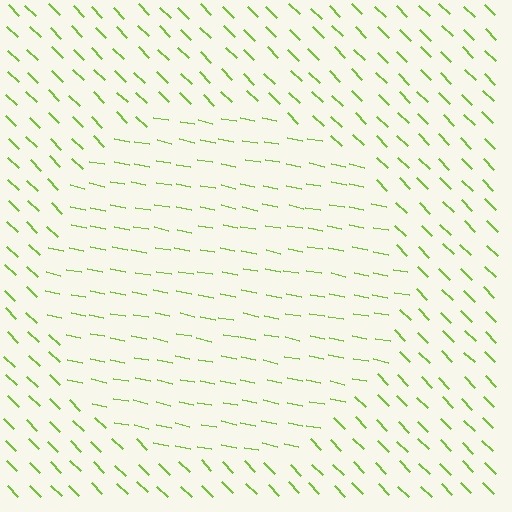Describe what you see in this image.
The image is filled with small lime line segments. A circle region in the image has lines oriented differently from the surrounding lines, creating a visible texture boundary.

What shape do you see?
I see a circle.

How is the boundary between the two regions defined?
The boundary is defined purely by a change in line orientation (approximately 34 degrees difference). All lines are the same color and thickness.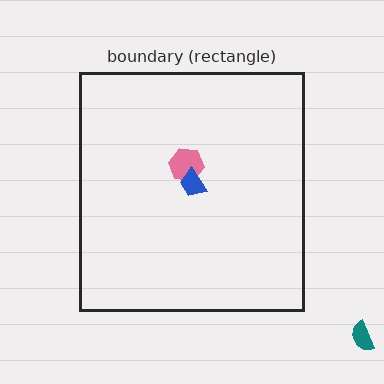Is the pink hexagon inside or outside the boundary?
Inside.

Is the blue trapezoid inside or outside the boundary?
Inside.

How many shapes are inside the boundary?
2 inside, 1 outside.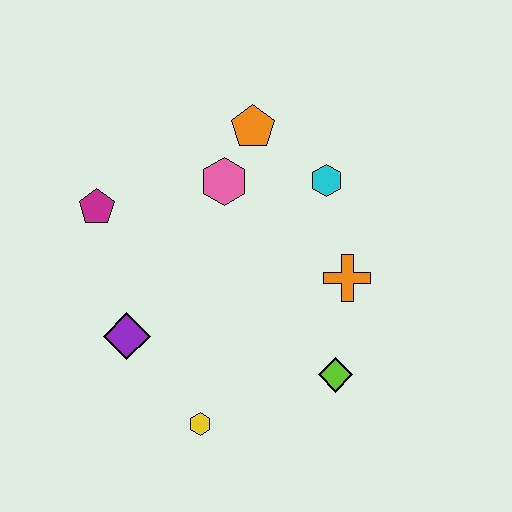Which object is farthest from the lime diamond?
The magenta pentagon is farthest from the lime diamond.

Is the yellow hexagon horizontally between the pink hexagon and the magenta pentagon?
Yes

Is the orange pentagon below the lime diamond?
No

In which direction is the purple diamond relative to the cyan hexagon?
The purple diamond is to the left of the cyan hexagon.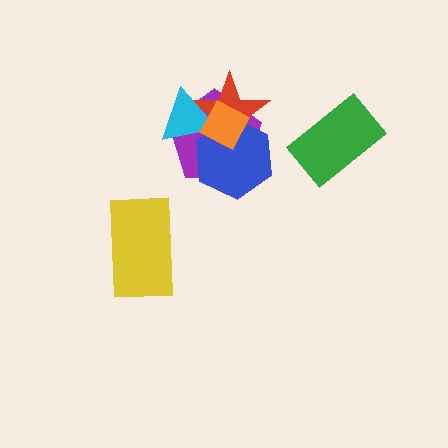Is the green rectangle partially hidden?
No, no other shape covers it.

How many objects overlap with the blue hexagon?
4 objects overlap with the blue hexagon.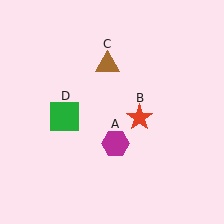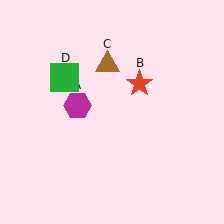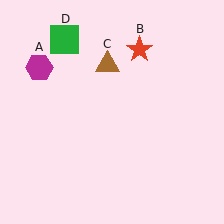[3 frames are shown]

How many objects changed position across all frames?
3 objects changed position: magenta hexagon (object A), red star (object B), green square (object D).